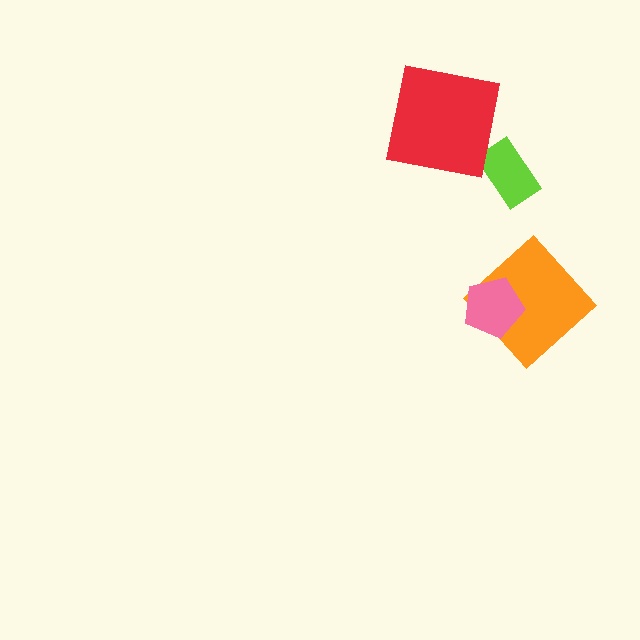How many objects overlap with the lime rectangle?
0 objects overlap with the lime rectangle.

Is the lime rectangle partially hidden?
No, no other shape covers it.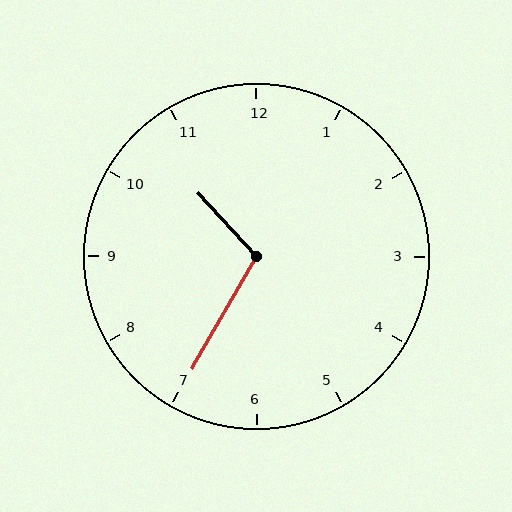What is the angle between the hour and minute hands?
Approximately 108 degrees.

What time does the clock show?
10:35.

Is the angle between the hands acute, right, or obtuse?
It is obtuse.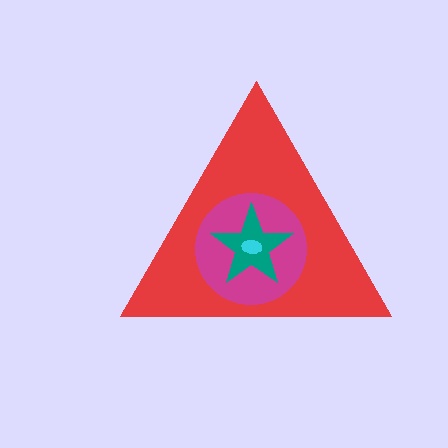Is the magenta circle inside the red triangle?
Yes.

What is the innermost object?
The cyan ellipse.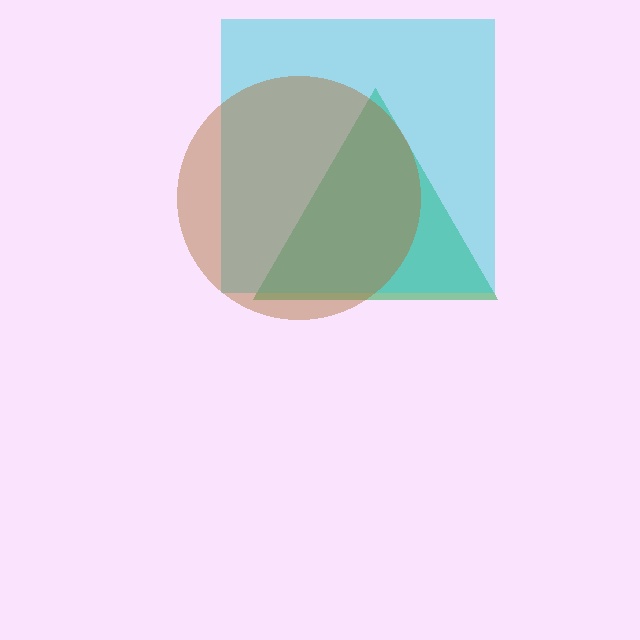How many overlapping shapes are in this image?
There are 3 overlapping shapes in the image.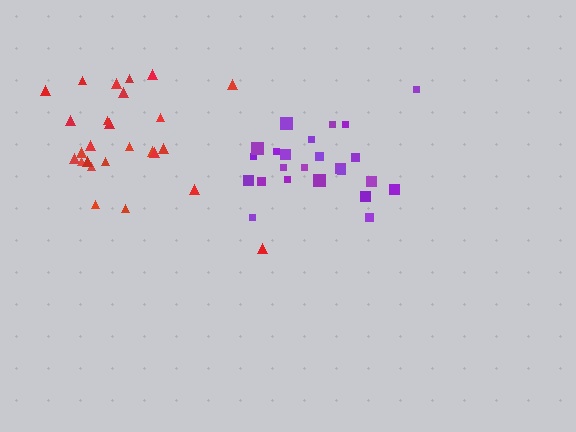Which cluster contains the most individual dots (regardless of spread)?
Red (26).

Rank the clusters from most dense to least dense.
purple, red.